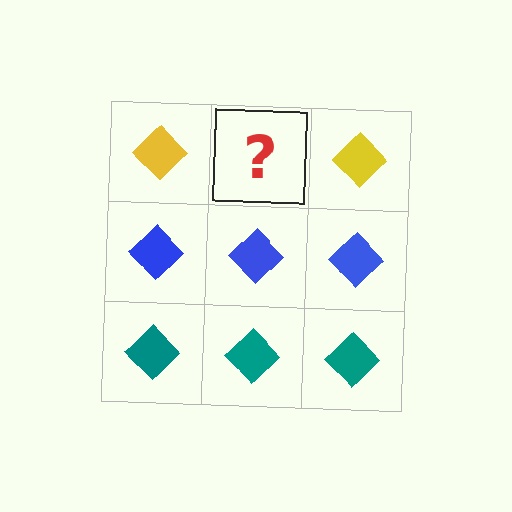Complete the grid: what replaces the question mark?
The question mark should be replaced with a yellow diamond.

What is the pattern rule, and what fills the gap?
The rule is that each row has a consistent color. The gap should be filled with a yellow diamond.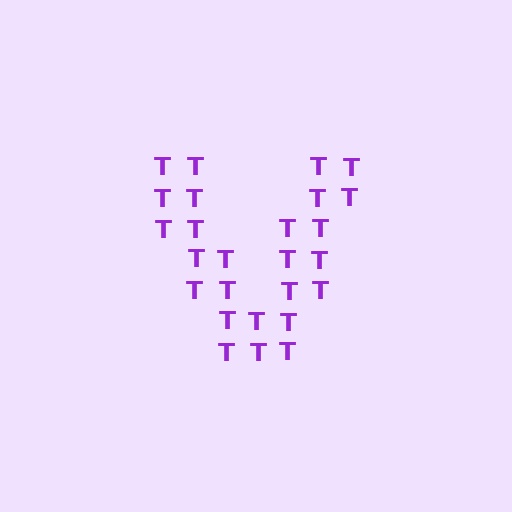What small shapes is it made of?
It is made of small letter T's.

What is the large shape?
The large shape is the letter V.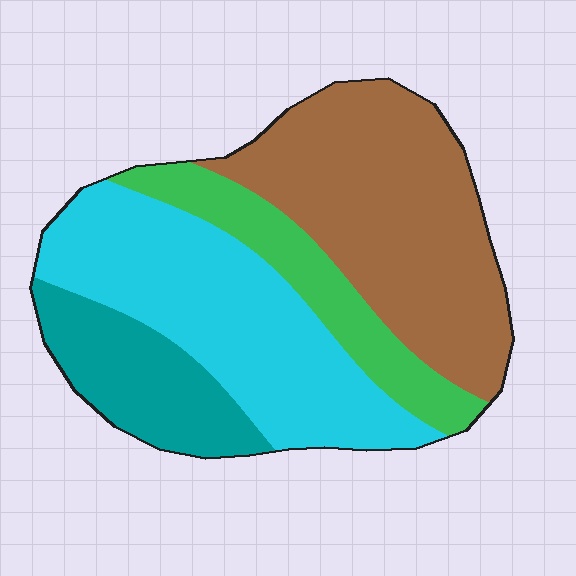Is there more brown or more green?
Brown.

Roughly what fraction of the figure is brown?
Brown takes up between a third and a half of the figure.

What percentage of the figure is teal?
Teal covers around 15% of the figure.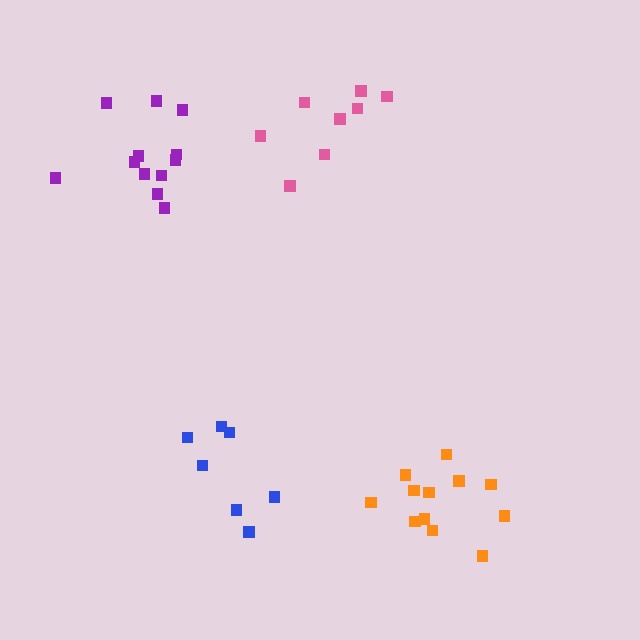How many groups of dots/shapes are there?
There are 4 groups.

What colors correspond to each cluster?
The clusters are colored: purple, pink, orange, blue.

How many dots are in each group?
Group 1: 12 dots, Group 2: 8 dots, Group 3: 12 dots, Group 4: 7 dots (39 total).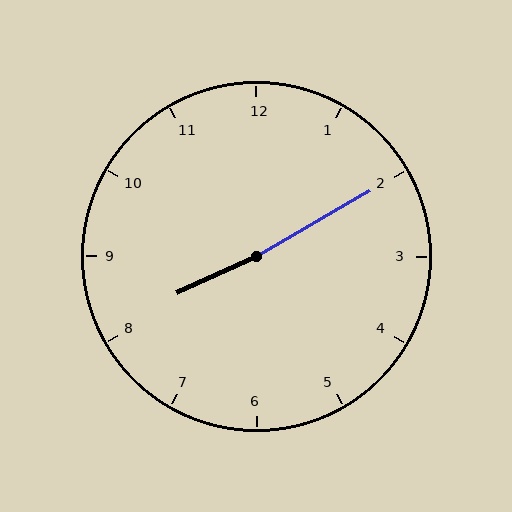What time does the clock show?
8:10.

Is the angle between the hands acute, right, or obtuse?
It is obtuse.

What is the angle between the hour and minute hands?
Approximately 175 degrees.